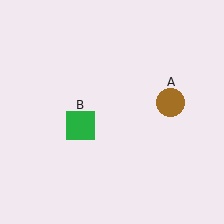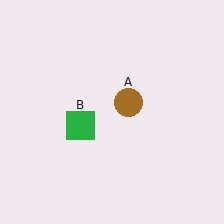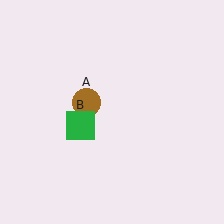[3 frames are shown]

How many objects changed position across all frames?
1 object changed position: brown circle (object A).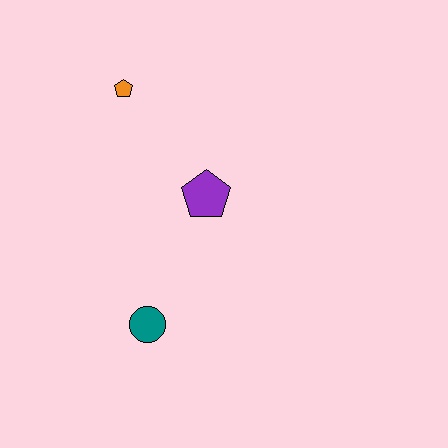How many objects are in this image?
There are 3 objects.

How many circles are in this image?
There is 1 circle.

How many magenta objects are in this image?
There are no magenta objects.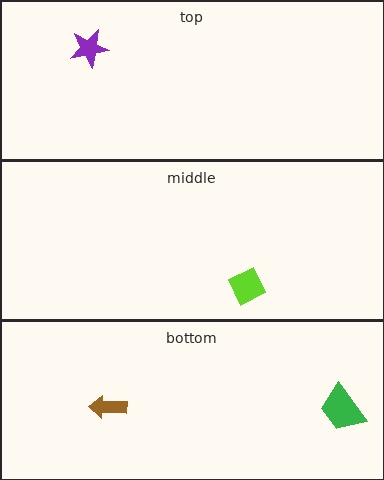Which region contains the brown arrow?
The bottom region.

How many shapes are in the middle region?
1.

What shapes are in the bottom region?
The brown arrow, the green trapezoid.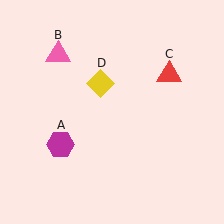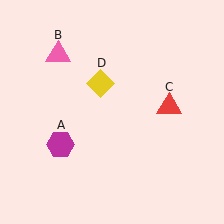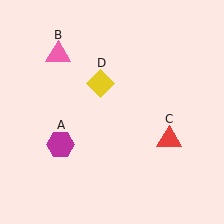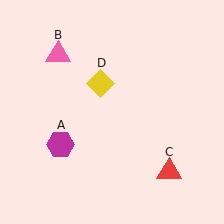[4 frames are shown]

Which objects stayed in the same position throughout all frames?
Magenta hexagon (object A) and pink triangle (object B) and yellow diamond (object D) remained stationary.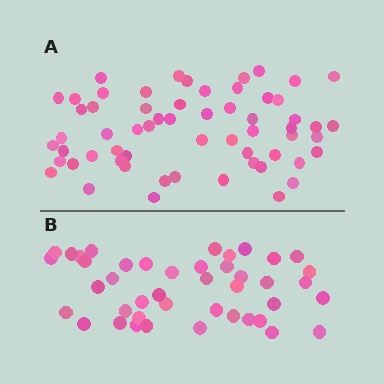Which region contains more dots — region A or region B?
Region A (the top region) has more dots.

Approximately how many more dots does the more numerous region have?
Region A has approximately 15 more dots than region B.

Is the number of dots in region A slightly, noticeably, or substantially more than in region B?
Region A has noticeably more, but not dramatically so. The ratio is roughly 1.4 to 1.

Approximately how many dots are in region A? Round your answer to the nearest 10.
About 60 dots.